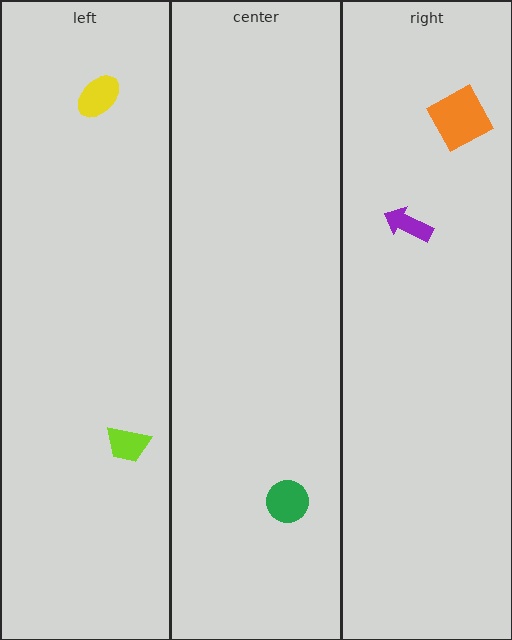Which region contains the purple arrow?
The right region.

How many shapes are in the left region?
2.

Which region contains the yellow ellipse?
The left region.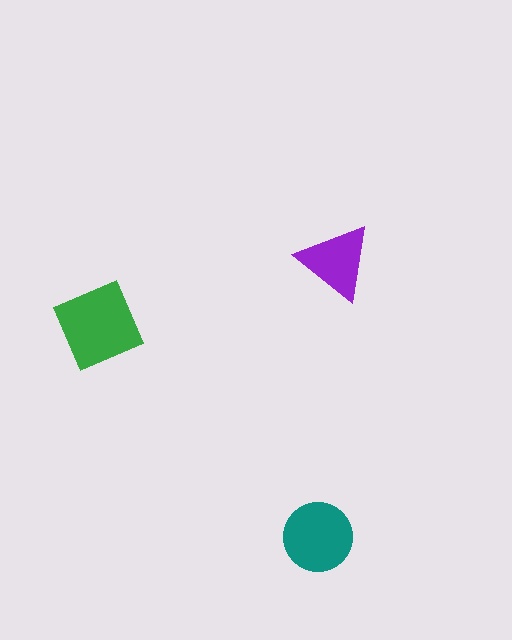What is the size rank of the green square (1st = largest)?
1st.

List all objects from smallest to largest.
The purple triangle, the teal circle, the green square.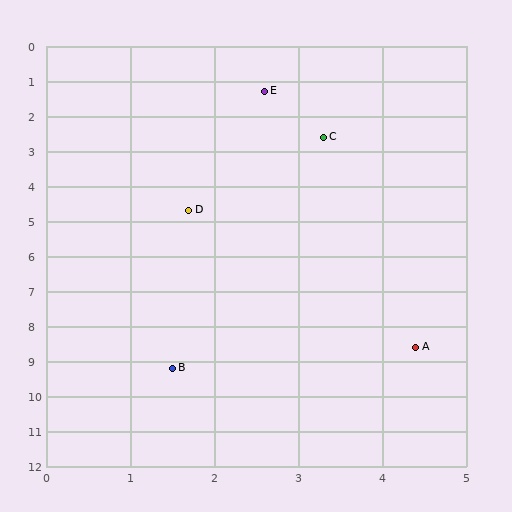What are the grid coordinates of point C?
Point C is at approximately (3.3, 2.6).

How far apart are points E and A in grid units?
Points E and A are about 7.5 grid units apart.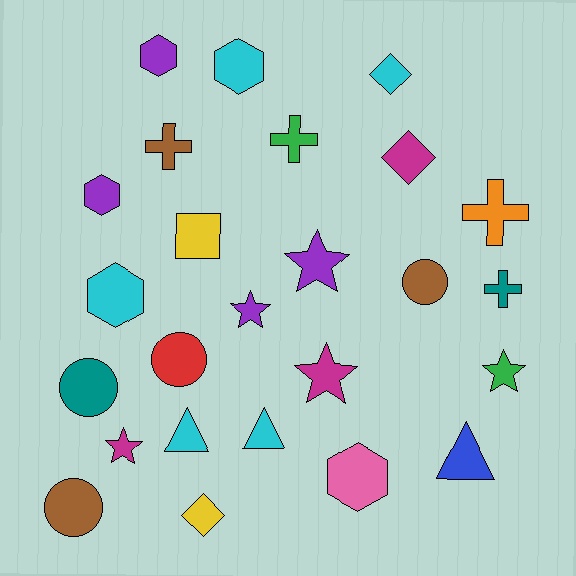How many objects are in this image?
There are 25 objects.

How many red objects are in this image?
There is 1 red object.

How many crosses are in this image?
There are 4 crosses.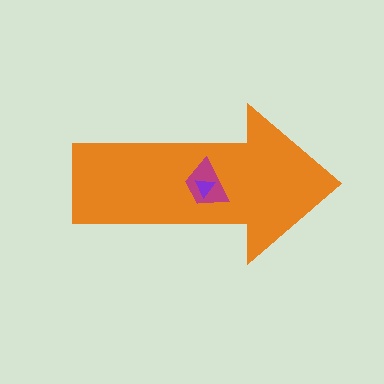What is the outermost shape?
The orange arrow.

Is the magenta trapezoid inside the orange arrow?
Yes.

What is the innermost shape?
The purple triangle.